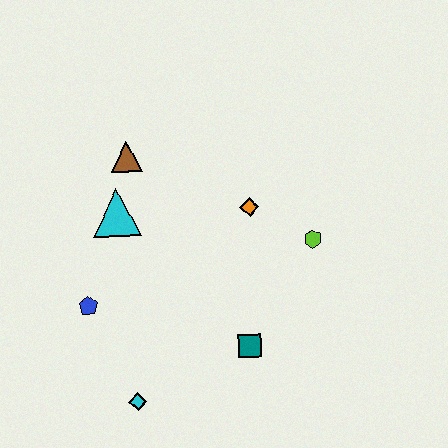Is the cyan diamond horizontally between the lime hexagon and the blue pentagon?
Yes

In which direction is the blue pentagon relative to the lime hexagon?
The blue pentagon is to the left of the lime hexagon.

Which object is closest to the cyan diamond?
The blue pentagon is closest to the cyan diamond.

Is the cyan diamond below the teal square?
Yes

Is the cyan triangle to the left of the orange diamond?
Yes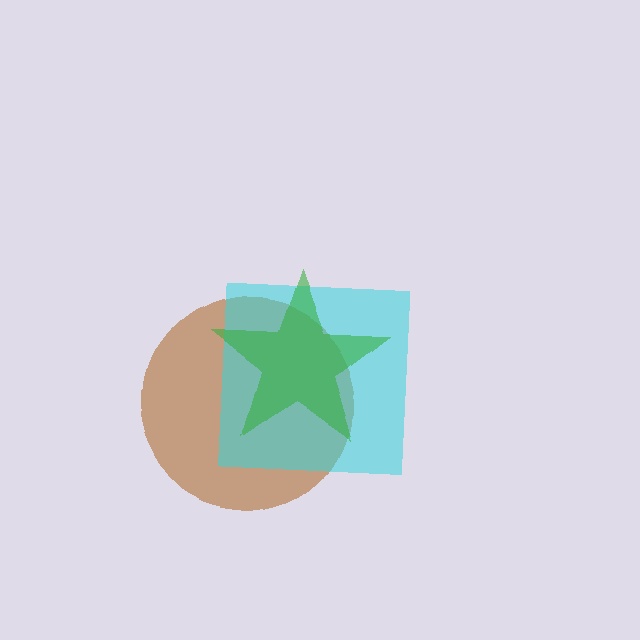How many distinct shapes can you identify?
There are 3 distinct shapes: a brown circle, a cyan square, a green star.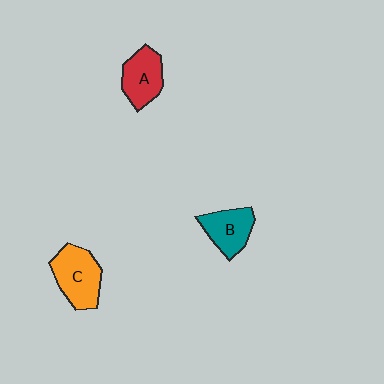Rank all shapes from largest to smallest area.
From largest to smallest: C (orange), A (red), B (teal).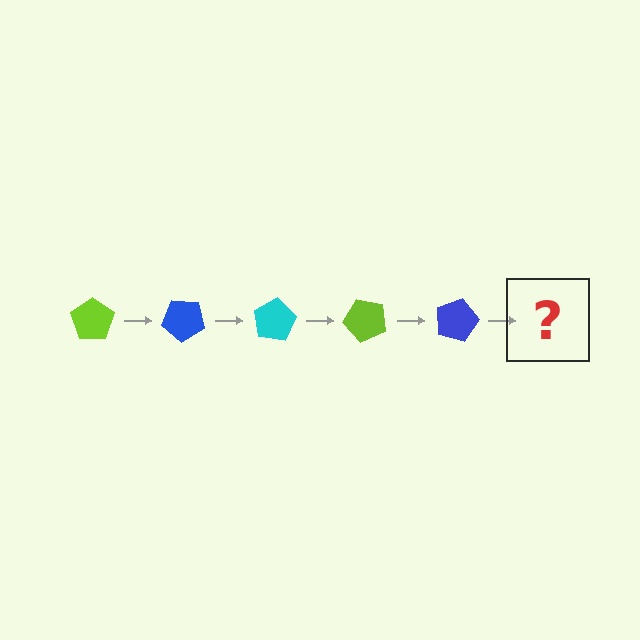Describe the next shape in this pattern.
It should be a cyan pentagon, rotated 200 degrees from the start.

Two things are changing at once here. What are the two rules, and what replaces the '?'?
The two rules are that it rotates 40 degrees each step and the color cycles through lime, blue, and cyan. The '?' should be a cyan pentagon, rotated 200 degrees from the start.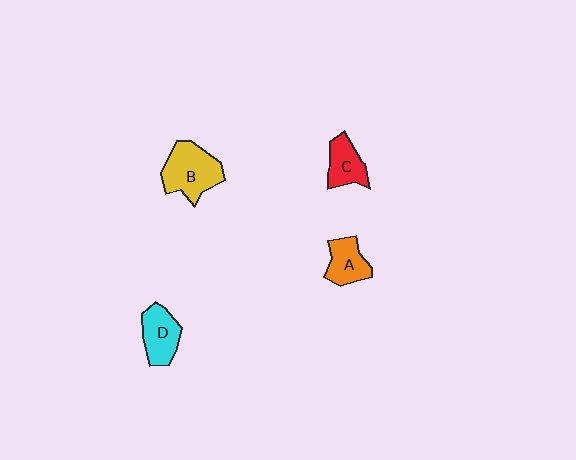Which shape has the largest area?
Shape B (yellow).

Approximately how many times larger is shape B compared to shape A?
Approximately 1.6 times.